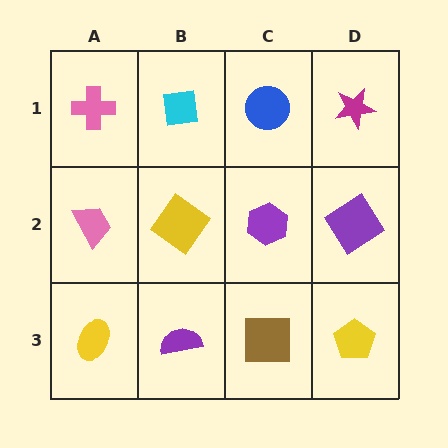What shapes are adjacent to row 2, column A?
A pink cross (row 1, column A), a yellow ellipse (row 3, column A), a yellow diamond (row 2, column B).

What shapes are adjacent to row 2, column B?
A cyan square (row 1, column B), a purple semicircle (row 3, column B), a pink trapezoid (row 2, column A), a purple hexagon (row 2, column C).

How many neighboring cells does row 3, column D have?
2.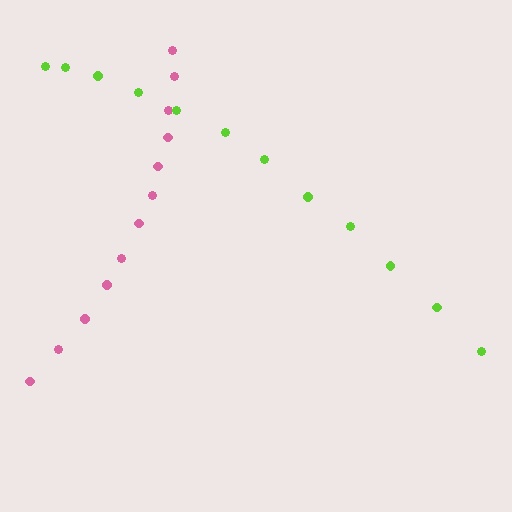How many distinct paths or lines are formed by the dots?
There are 2 distinct paths.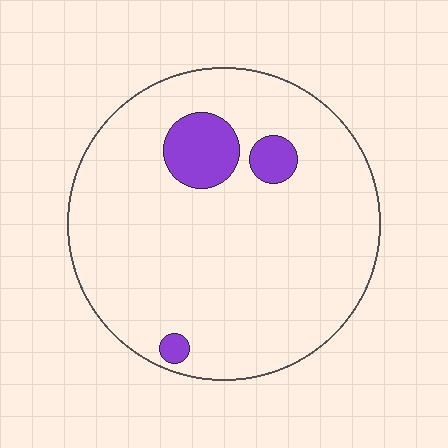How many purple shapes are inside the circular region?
3.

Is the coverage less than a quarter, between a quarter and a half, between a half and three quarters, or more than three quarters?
Less than a quarter.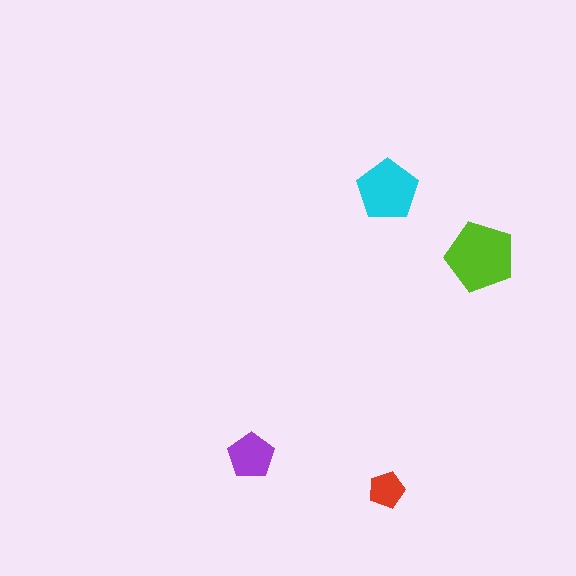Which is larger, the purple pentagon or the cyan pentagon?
The cyan one.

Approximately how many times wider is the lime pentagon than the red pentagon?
About 2 times wider.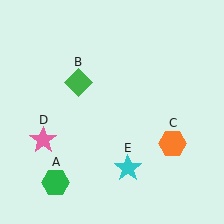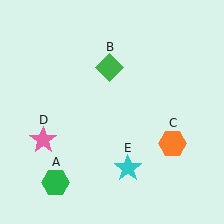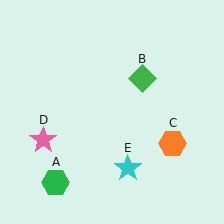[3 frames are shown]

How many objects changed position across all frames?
1 object changed position: green diamond (object B).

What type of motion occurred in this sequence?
The green diamond (object B) rotated clockwise around the center of the scene.